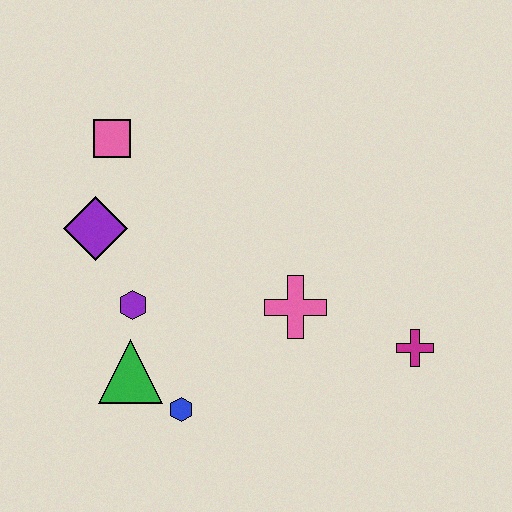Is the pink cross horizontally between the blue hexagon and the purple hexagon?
No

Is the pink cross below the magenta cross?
No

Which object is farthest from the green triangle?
The magenta cross is farthest from the green triangle.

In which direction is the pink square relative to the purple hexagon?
The pink square is above the purple hexagon.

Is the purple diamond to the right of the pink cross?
No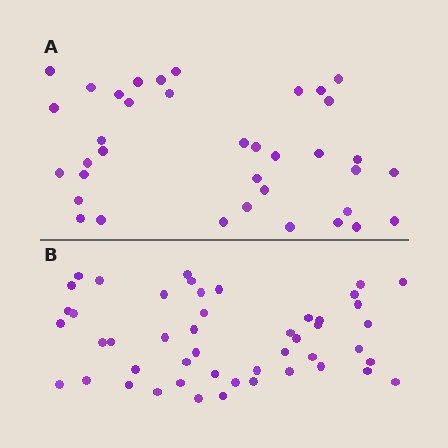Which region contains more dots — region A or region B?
Region B (the bottom region) has more dots.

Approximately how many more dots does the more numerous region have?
Region B has roughly 12 or so more dots than region A.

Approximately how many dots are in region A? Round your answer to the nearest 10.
About 40 dots. (The exact count is 37, which rounds to 40.)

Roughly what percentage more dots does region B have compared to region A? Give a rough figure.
About 30% more.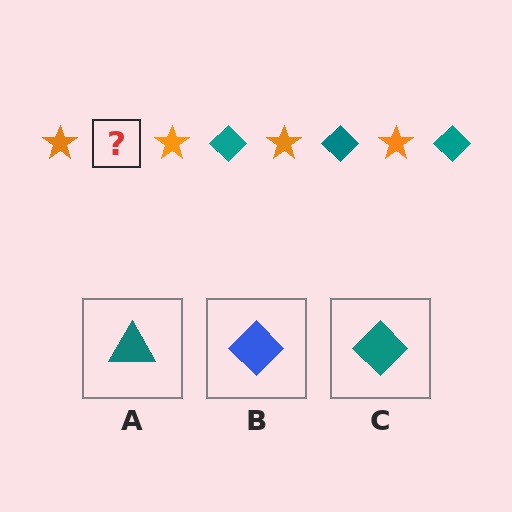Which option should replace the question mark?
Option C.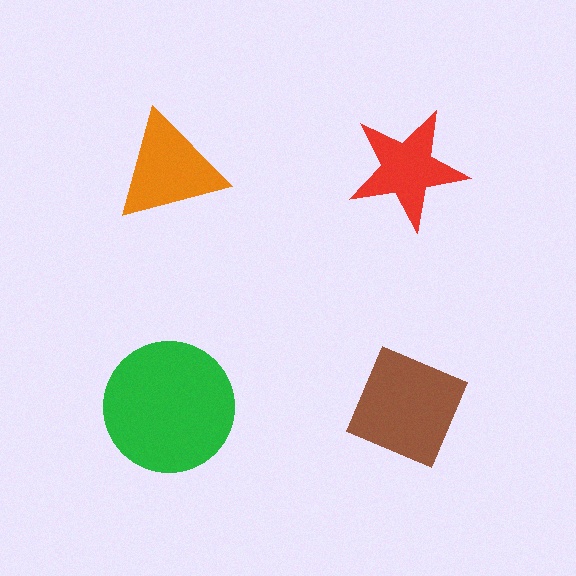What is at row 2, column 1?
A green circle.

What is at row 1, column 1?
An orange triangle.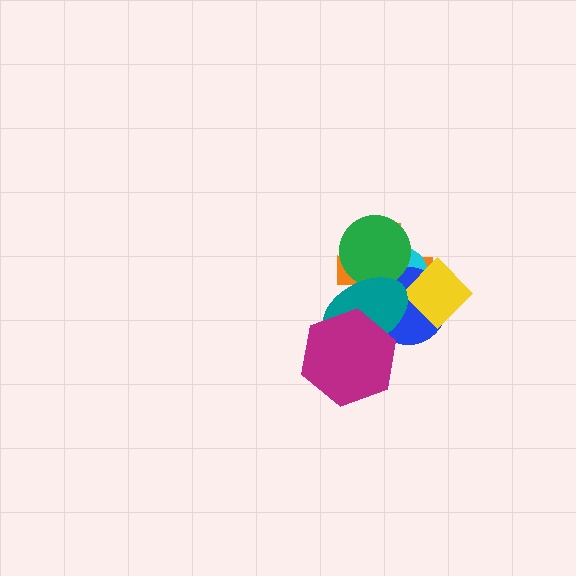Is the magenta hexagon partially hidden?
No, no other shape covers it.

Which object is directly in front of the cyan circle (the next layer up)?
The blue circle is directly in front of the cyan circle.